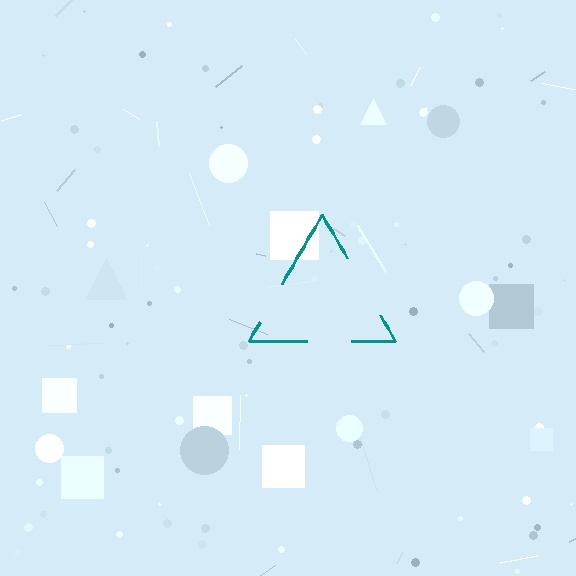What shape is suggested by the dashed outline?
The dashed outline suggests a triangle.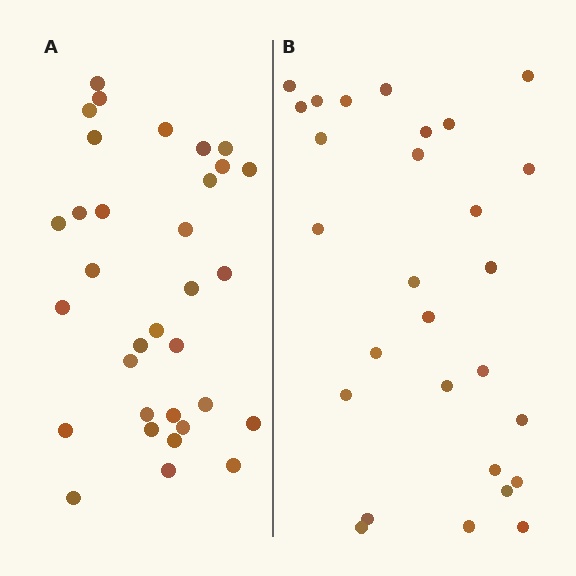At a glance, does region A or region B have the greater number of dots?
Region A (the left region) has more dots.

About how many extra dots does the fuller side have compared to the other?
Region A has about 5 more dots than region B.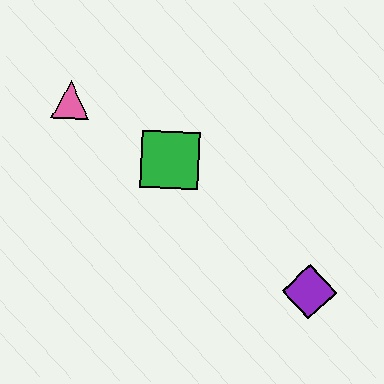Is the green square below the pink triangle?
Yes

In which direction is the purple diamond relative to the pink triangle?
The purple diamond is to the right of the pink triangle.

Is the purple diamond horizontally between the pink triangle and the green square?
No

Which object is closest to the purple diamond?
The green square is closest to the purple diamond.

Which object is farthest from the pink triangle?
The purple diamond is farthest from the pink triangle.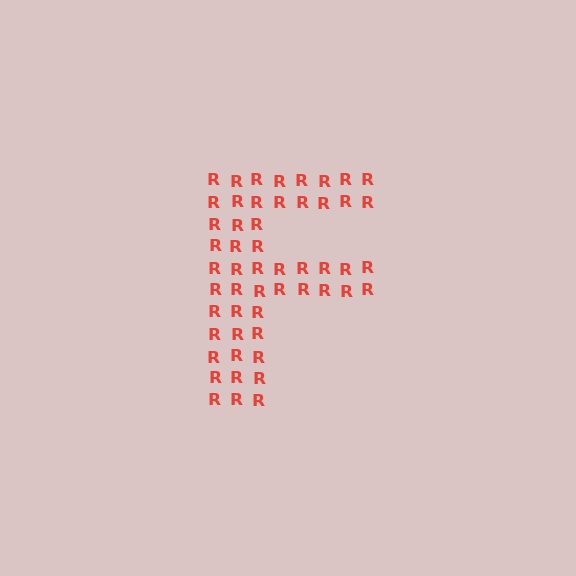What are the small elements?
The small elements are letter R's.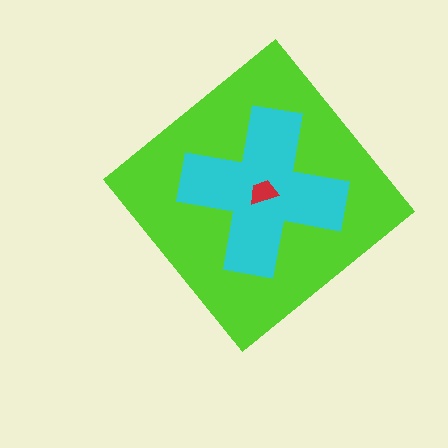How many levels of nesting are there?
3.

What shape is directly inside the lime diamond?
The cyan cross.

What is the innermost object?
The red trapezoid.